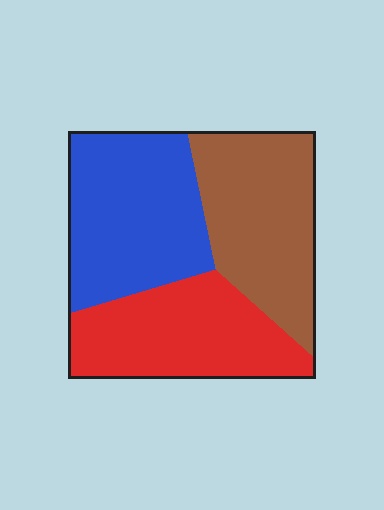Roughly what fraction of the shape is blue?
Blue covers about 35% of the shape.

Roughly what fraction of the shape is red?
Red covers around 30% of the shape.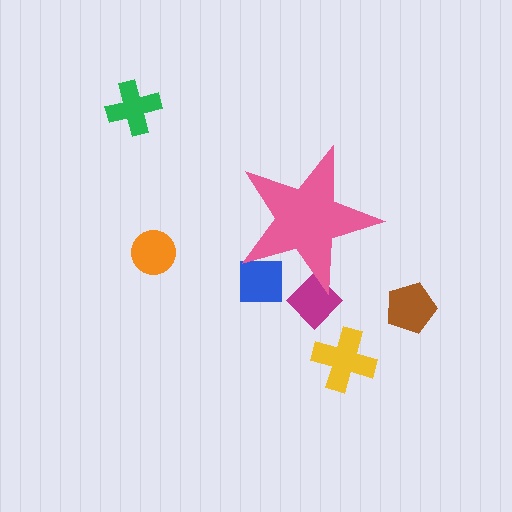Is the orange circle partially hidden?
No, the orange circle is fully visible.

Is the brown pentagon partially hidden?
No, the brown pentagon is fully visible.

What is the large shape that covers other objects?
A pink star.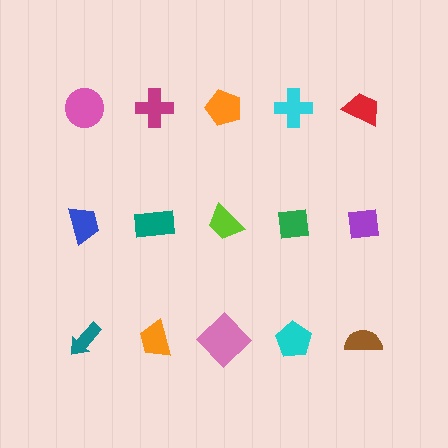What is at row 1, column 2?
A magenta cross.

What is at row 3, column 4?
A cyan pentagon.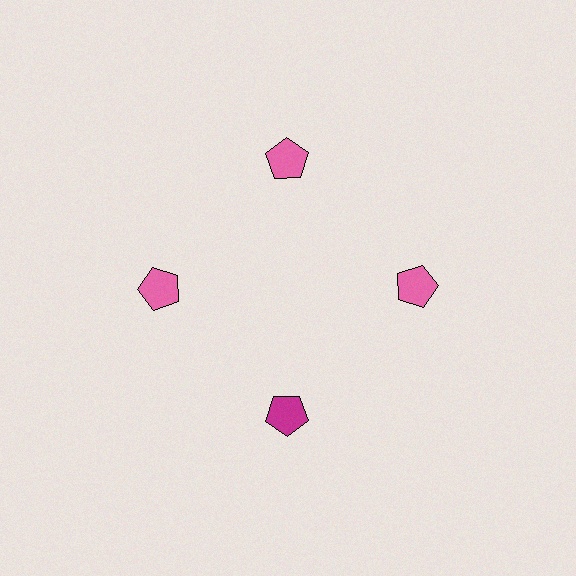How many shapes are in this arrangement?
There are 4 shapes arranged in a ring pattern.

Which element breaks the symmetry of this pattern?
The magenta pentagon at roughly the 6 o'clock position breaks the symmetry. All other shapes are pink pentagons.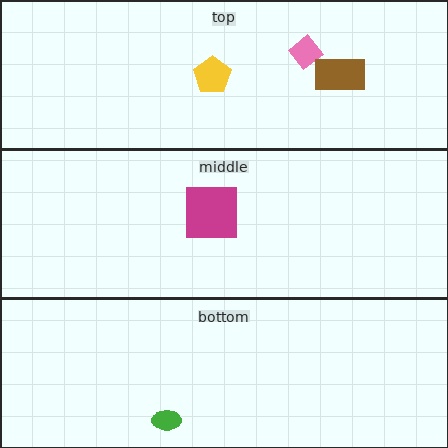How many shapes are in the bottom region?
1.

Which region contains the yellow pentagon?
The top region.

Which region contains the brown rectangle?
The top region.